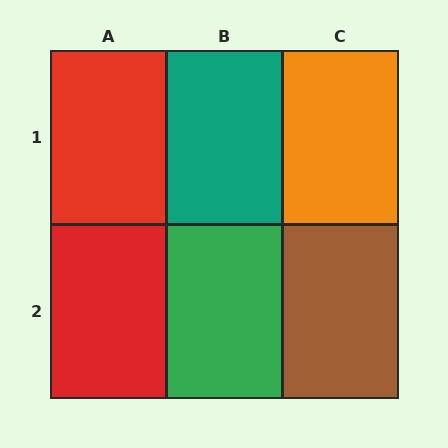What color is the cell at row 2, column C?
Brown.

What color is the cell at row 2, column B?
Green.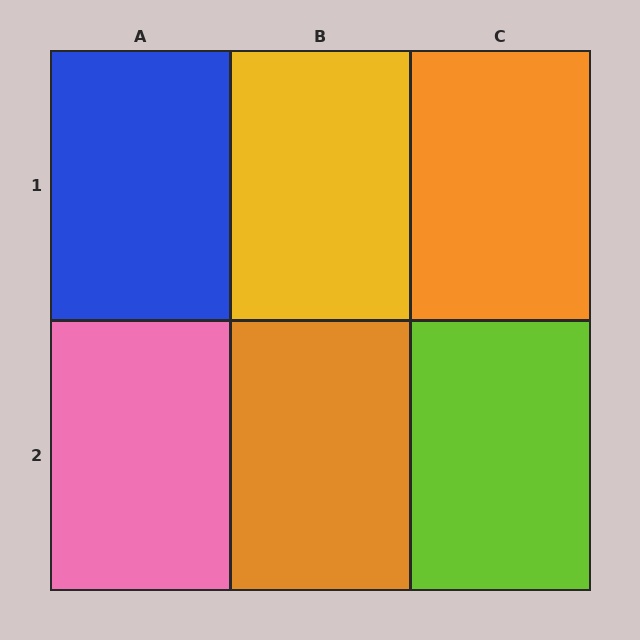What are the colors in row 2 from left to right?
Pink, orange, lime.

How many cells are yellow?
1 cell is yellow.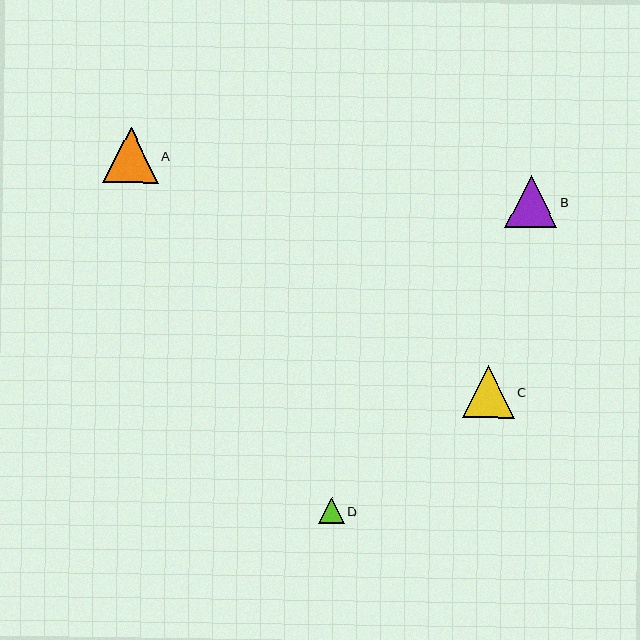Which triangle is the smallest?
Triangle D is the smallest with a size of approximately 26 pixels.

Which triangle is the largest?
Triangle A is the largest with a size of approximately 55 pixels.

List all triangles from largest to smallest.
From largest to smallest: A, C, B, D.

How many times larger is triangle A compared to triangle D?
Triangle A is approximately 2.1 times the size of triangle D.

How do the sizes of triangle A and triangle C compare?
Triangle A and triangle C are approximately the same size.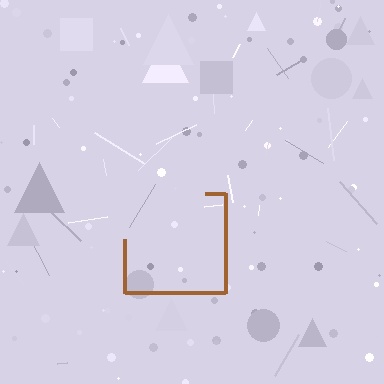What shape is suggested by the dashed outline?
The dashed outline suggests a square.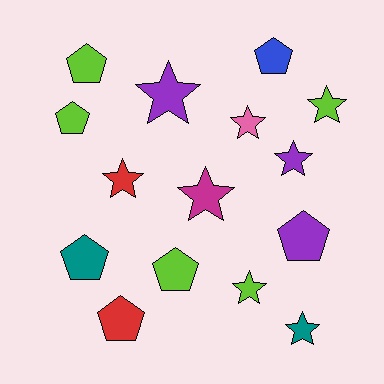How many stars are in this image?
There are 8 stars.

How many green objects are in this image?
There are no green objects.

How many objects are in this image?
There are 15 objects.